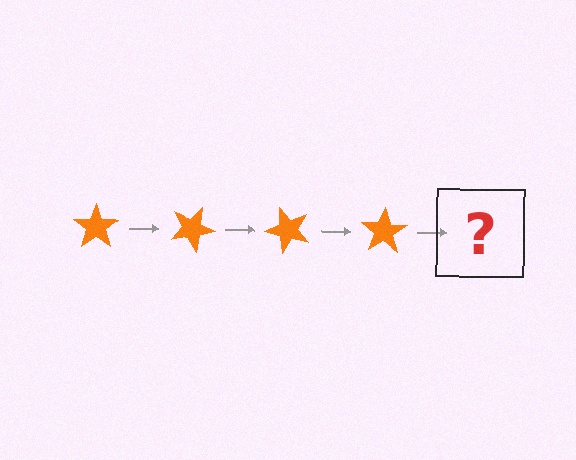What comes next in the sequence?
The next element should be an orange star rotated 100 degrees.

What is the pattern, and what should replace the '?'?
The pattern is that the star rotates 25 degrees each step. The '?' should be an orange star rotated 100 degrees.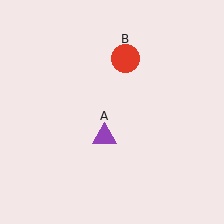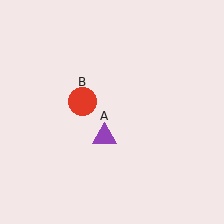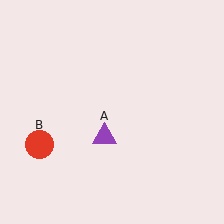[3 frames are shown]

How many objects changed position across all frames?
1 object changed position: red circle (object B).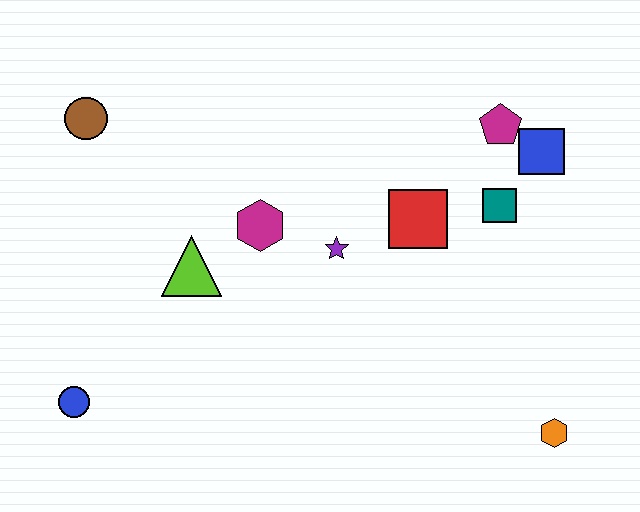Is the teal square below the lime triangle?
No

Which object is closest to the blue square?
The magenta pentagon is closest to the blue square.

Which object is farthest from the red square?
The blue circle is farthest from the red square.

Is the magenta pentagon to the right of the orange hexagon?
No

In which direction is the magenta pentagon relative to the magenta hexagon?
The magenta pentagon is to the right of the magenta hexagon.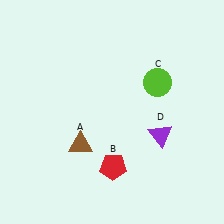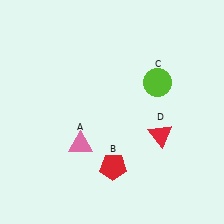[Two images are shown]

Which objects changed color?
A changed from brown to pink. D changed from purple to red.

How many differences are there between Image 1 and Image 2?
There are 2 differences between the two images.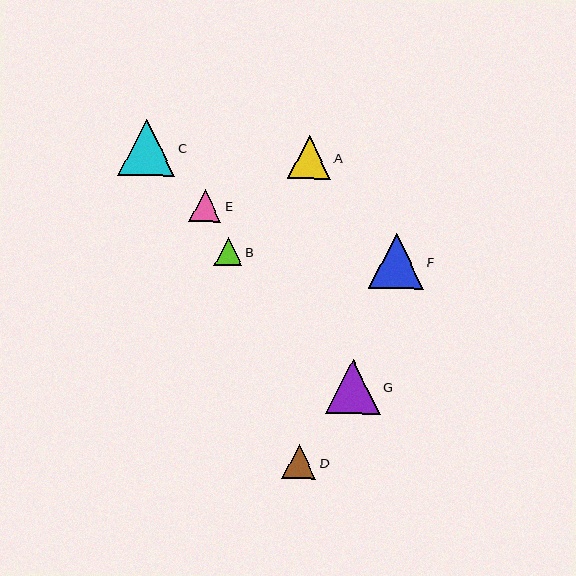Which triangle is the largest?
Triangle C is the largest with a size of approximately 56 pixels.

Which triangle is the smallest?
Triangle B is the smallest with a size of approximately 28 pixels.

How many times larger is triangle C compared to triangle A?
Triangle C is approximately 1.3 times the size of triangle A.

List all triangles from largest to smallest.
From largest to smallest: C, F, G, A, D, E, B.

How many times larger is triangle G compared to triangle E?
Triangle G is approximately 1.7 times the size of triangle E.